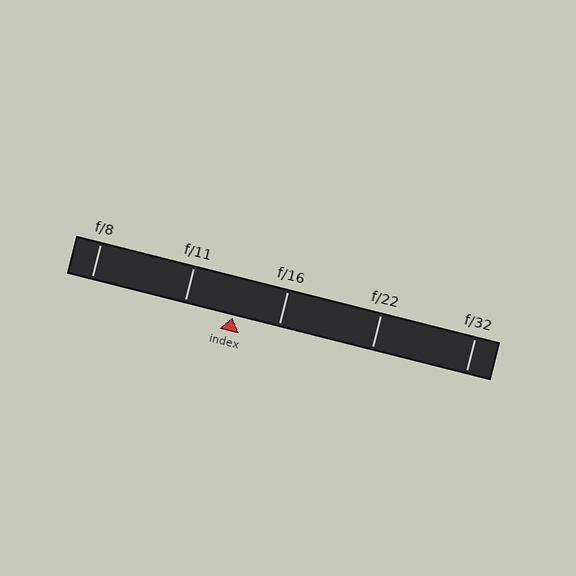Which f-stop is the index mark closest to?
The index mark is closest to f/16.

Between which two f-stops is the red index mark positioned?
The index mark is between f/11 and f/16.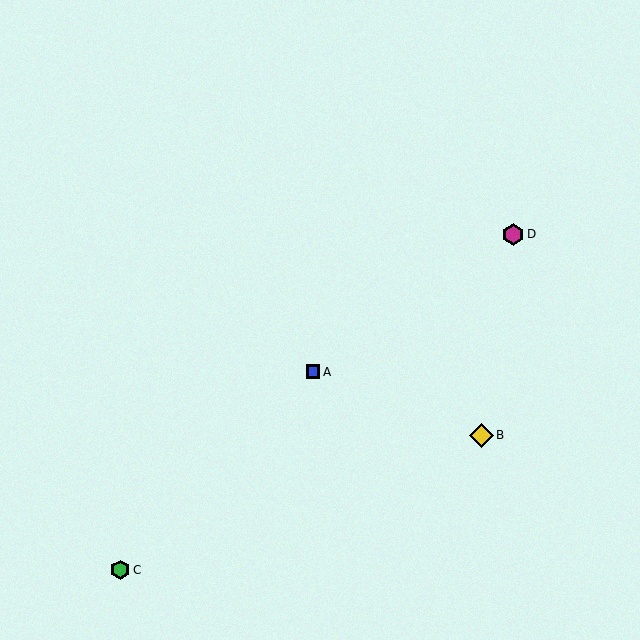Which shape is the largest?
The yellow diamond (labeled B) is the largest.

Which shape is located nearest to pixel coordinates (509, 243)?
The magenta hexagon (labeled D) at (513, 235) is nearest to that location.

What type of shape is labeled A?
Shape A is a blue square.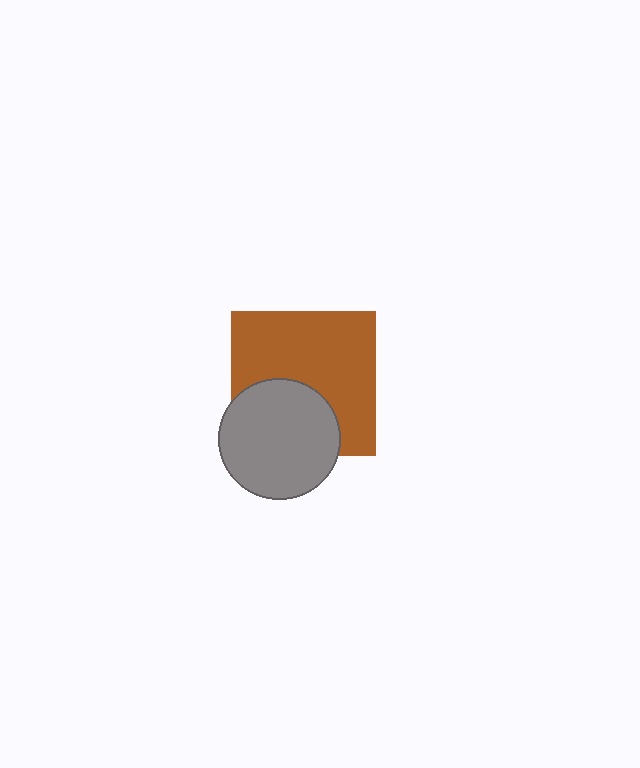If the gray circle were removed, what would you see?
You would see the complete brown square.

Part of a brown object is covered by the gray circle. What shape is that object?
It is a square.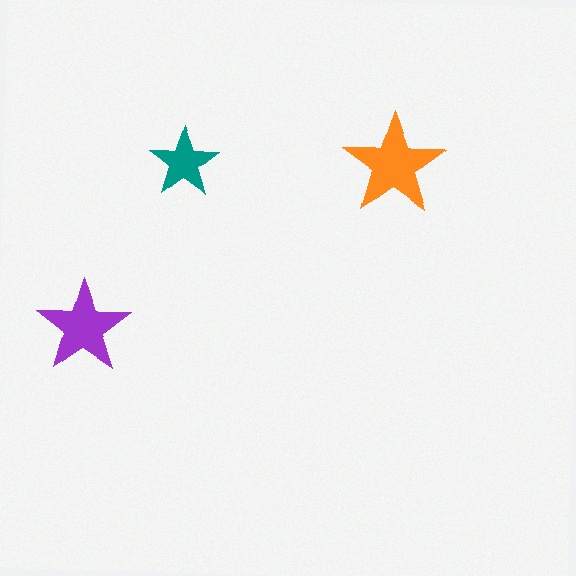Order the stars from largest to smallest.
the orange one, the purple one, the teal one.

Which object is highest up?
The orange star is topmost.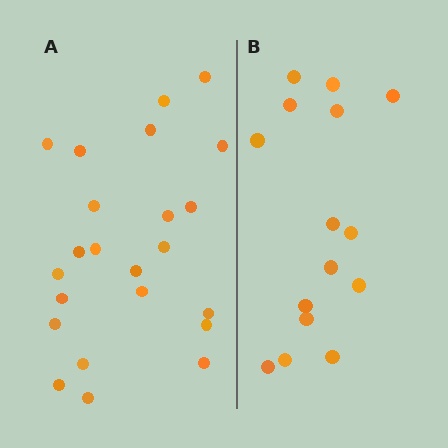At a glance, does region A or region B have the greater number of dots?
Region A (the left region) has more dots.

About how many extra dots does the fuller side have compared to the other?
Region A has roughly 8 or so more dots than region B.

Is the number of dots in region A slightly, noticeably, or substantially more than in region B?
Region A has substantially more. The ratio is roughly 1.5 to 1.